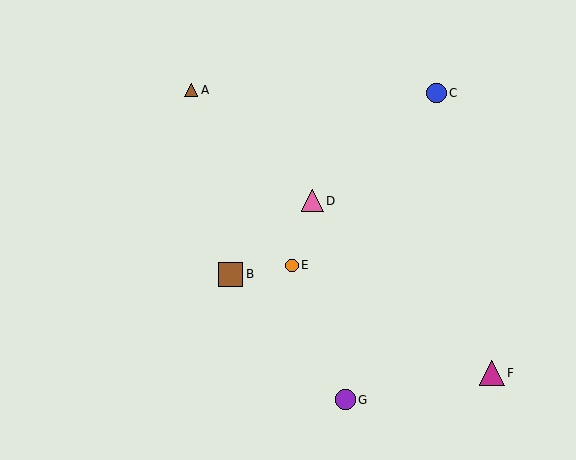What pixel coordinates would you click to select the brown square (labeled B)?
Click at (231, 274) to select the brown square B.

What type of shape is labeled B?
Shape B is a brown square.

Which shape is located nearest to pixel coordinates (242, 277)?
The brown square (labeled B) at (231, 274) is nearest to that location.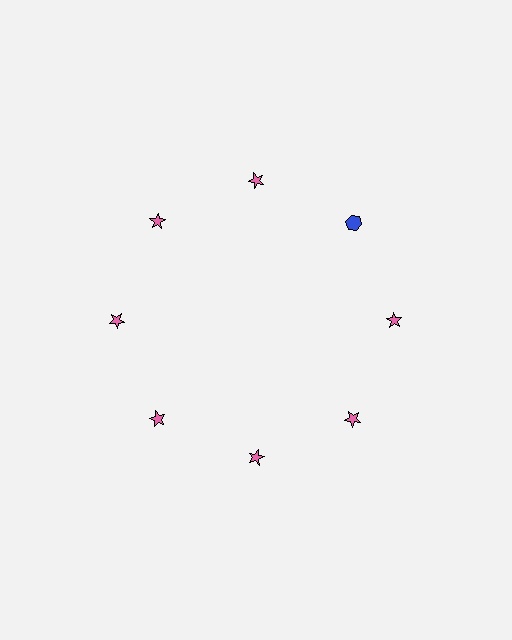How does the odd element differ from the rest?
It differs in both color (blue instead of pink) and shape (hexagon instead of star).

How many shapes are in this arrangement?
There are 8 shapes arranged in a ring pattern.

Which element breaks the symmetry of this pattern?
The blue hexagon at roughly the 2 o'clock position breaks the symmetry. All other shapes are pink stars.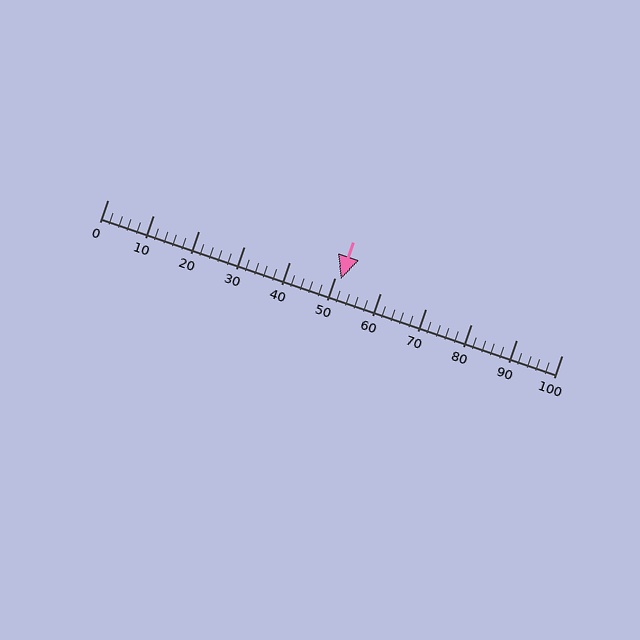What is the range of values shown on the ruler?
The ruler shows values from 0 to 100.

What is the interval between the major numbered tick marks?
The major tick marks are spaced 10 units apart.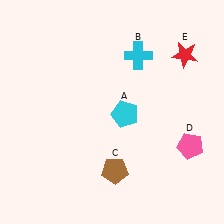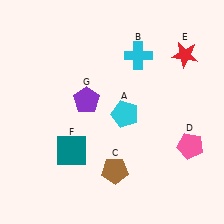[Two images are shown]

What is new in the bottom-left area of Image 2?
A teal square (F) was added in the bottom-left area of Image 2.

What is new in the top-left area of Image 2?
A purple pentagon (G) was added in the top-left area of Image 2.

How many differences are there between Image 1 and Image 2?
There are 2 differences between the two images.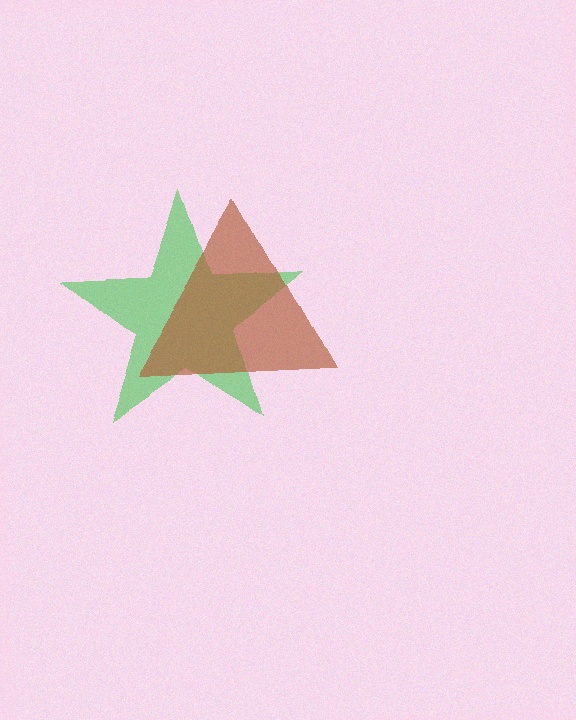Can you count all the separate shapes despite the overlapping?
Yes, there are 2 separate shapes.